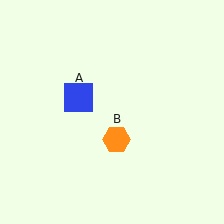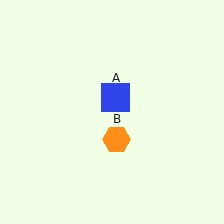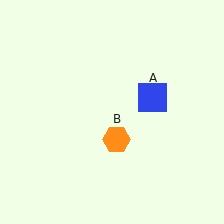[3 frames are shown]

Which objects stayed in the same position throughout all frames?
Orange hexagon (object B) remained stationary.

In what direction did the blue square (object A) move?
The blue square (object A) moved right.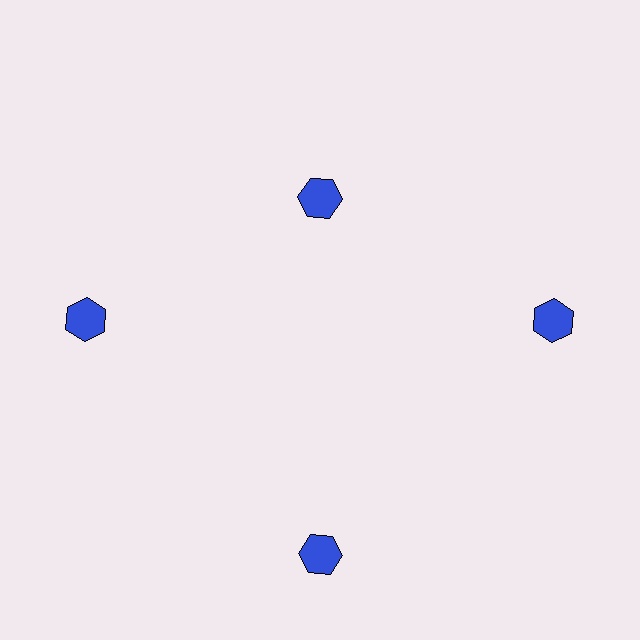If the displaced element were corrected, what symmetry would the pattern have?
It would have 4-fold rotational symmetry — the pattern would map onto itself every 90 degrees.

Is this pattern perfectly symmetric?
No. The 4 blue hexagons are arranged in a ring, but one element near the 12 o'clock position is pulled inward toward the center, breaking the 4-fold rotational symmetry.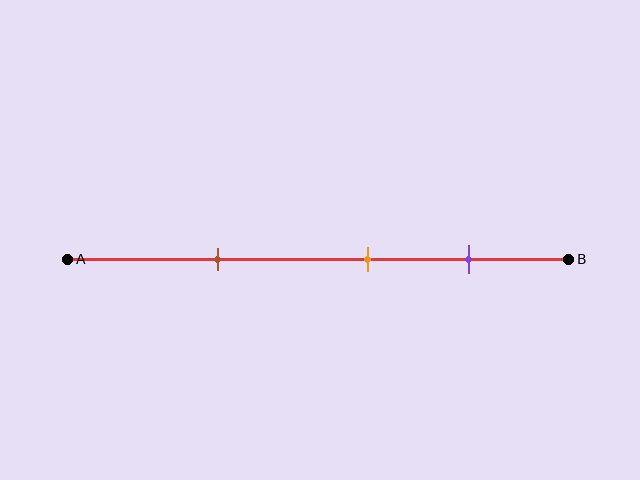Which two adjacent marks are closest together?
The orange and purple marks are the closest adjacent pair.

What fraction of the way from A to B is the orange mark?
The orange mark is approximately 60% (0.6) of the way from A to B.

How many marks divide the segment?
There are 3 marks dividing the segment.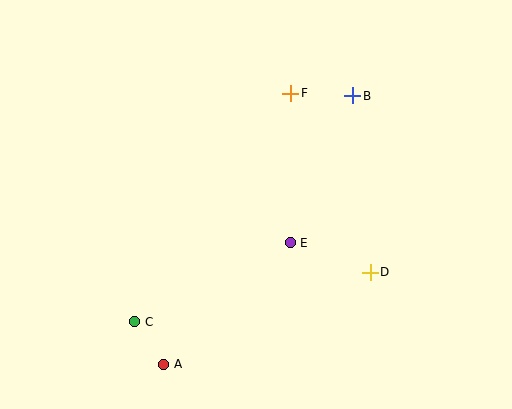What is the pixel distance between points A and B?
The distance between A and B is 328 pixels.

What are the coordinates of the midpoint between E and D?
The midpoint between E and D is at (330, 258).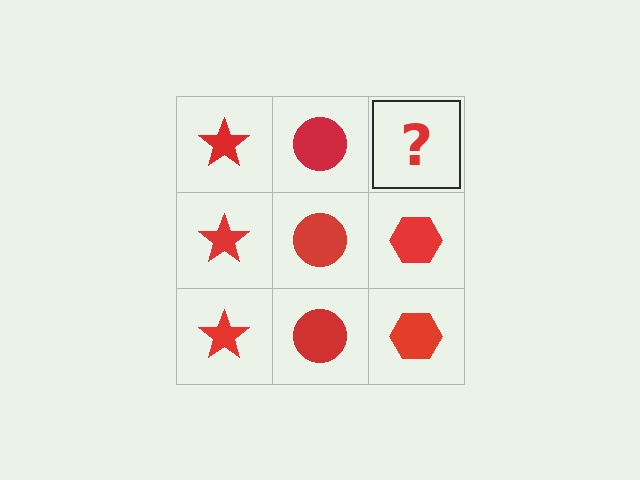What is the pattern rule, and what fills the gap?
The rule is that each column has a consistent shape. The gap should be filled with a red hexagon.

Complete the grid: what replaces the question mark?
The question mark should be replaced with a red hexagon.